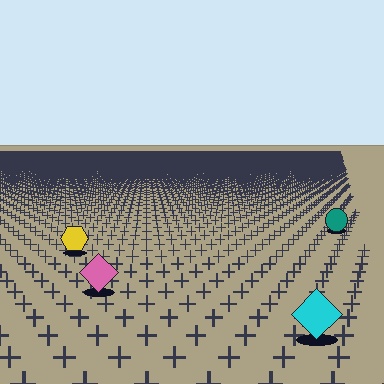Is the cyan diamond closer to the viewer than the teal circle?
Yes. The cyan diamond is closer — you can tell from the texture gradient: the ground texture is coarser near it.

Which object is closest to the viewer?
The cyan diamond is closest. The texture marks near it are larger and more spread out.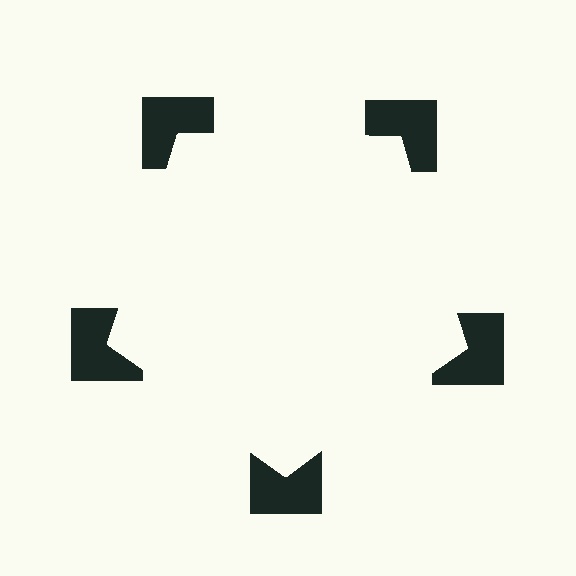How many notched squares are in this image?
There are 5 — one at each vertex of the illusory pentagon.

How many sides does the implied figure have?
5 sides.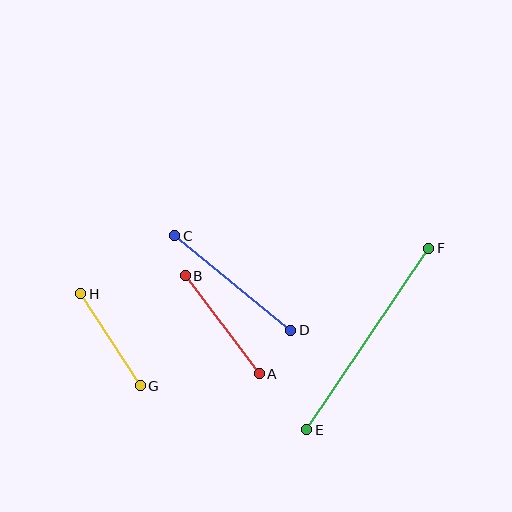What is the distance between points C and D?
The distance is approximately 149 pixels.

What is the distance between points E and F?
The distance is approximately 219 pixels.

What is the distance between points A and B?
The distance is approximately 123 pixels.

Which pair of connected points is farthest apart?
Points E and F are farthest apart.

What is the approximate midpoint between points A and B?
The midpoint is at approximately (222, 325) pixels.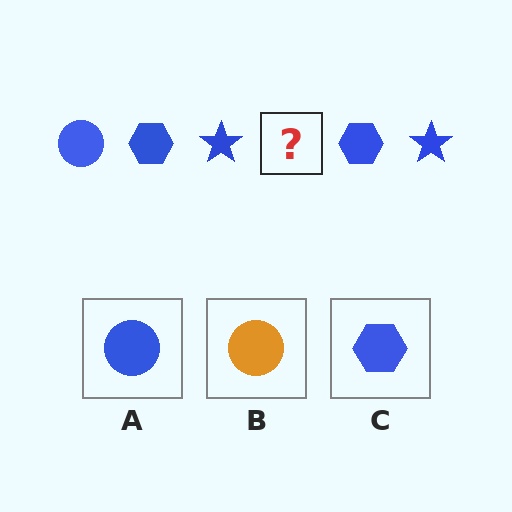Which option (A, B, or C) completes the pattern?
A.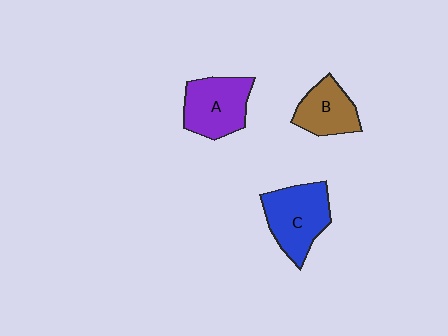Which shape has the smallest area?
Shape B (brown).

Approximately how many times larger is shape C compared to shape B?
Approximately 1.4 times.